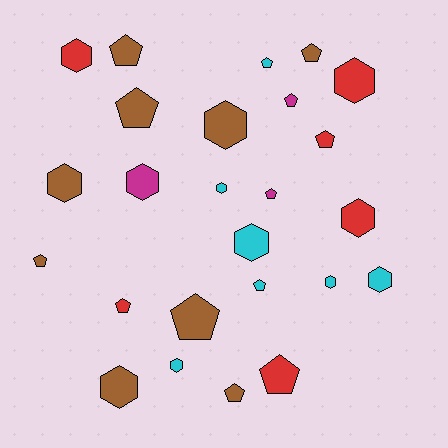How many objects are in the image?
There are 25 objects.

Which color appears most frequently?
Brown, with 9 objects.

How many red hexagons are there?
There are 3 red hexagons.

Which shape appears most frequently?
Pentagon, with 13 objects.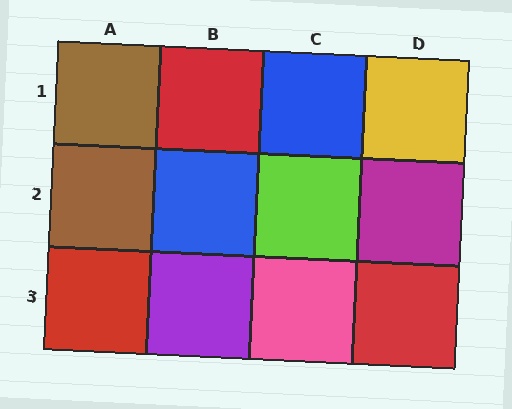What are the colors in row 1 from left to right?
Brown, red, blue, yellow.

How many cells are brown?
2 cells are brown.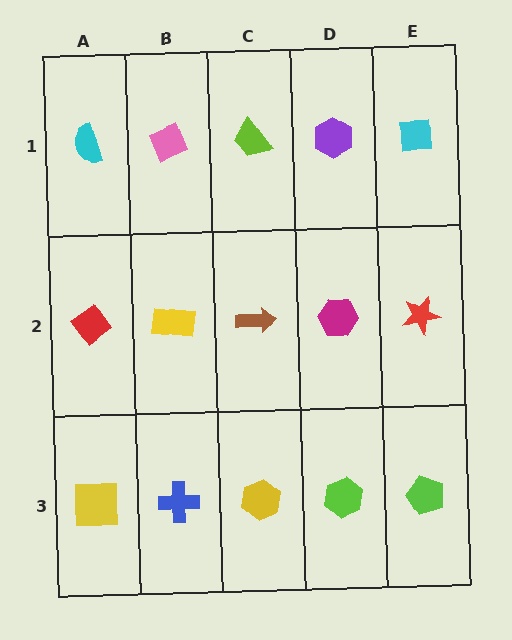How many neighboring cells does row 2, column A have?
3.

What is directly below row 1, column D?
A magenta hexagon.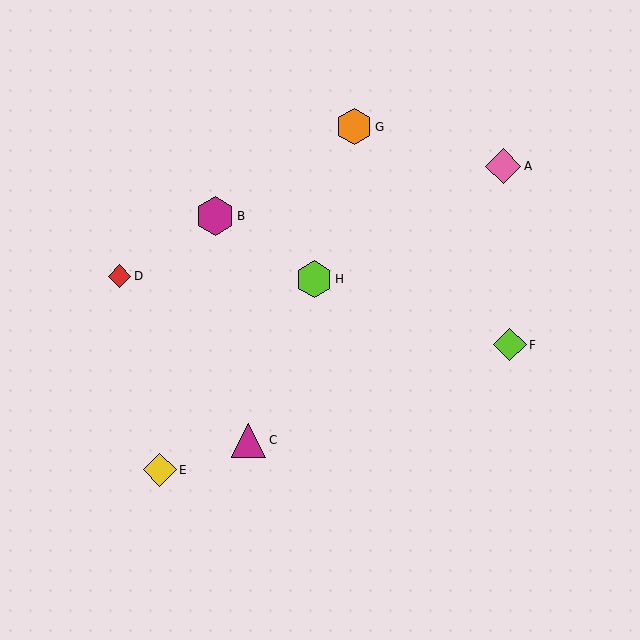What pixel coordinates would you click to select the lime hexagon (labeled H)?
Click at (314, 279) to select the lime hexagon H.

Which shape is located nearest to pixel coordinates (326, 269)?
The lime hexagon (labeled H) at (314, 279) is nearest to that location.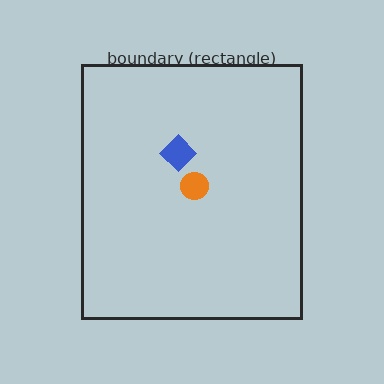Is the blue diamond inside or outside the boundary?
Inside.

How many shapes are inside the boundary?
2 inside, 0 outside.